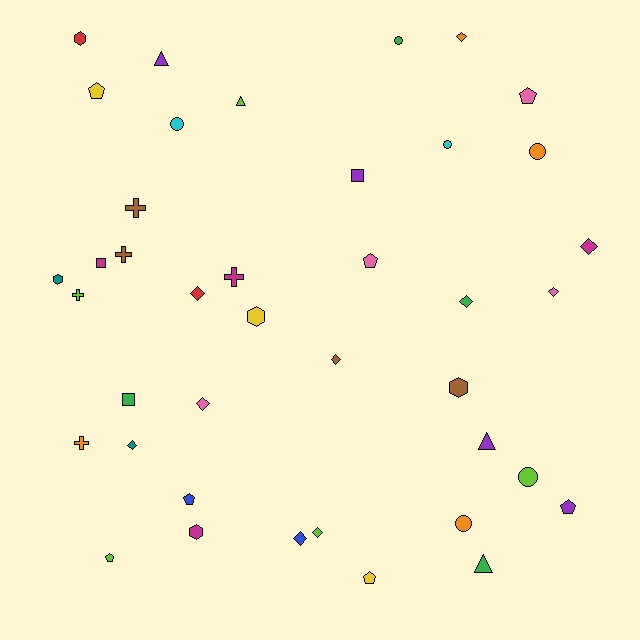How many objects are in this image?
There are 40 objects.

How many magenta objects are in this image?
There are 4 magenta objects.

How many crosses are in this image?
There are 5 crosses.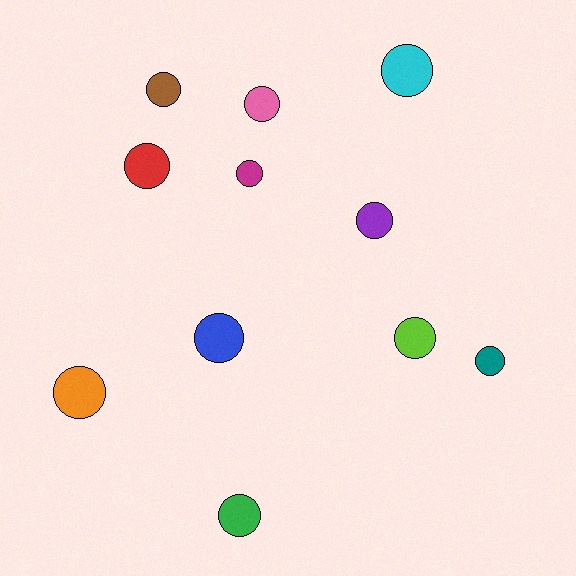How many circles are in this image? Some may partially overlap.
There are 11 circles.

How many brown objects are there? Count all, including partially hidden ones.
There is 1 brown object.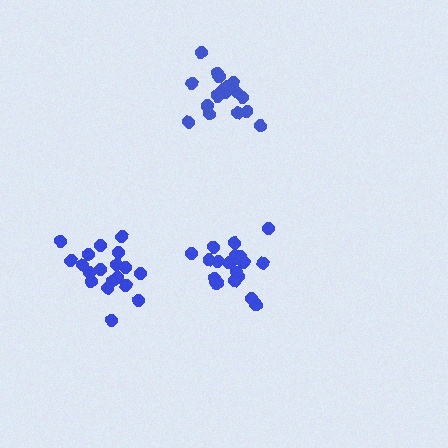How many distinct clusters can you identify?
There are 3 distinct clusters.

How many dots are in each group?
Group 1: 17 dots, Group 2: 19 dots, Group 3: 21 dots (57 total).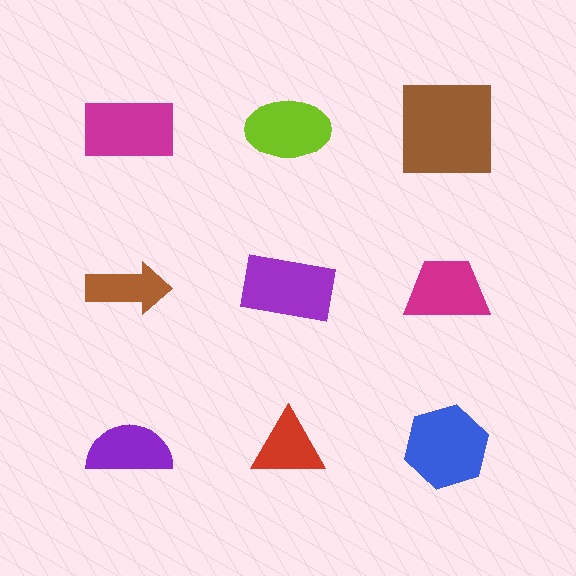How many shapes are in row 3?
3 shapes.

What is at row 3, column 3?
A blue hexagon.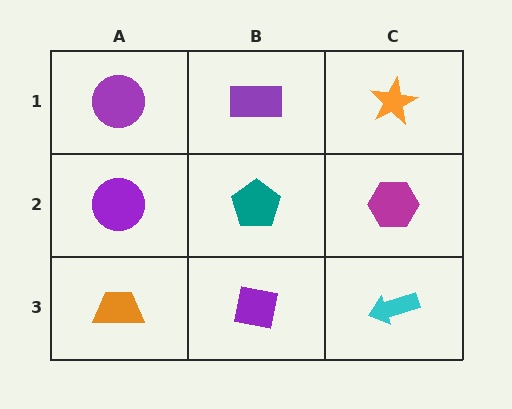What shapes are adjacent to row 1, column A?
A purple circle (row 2, column A), a purple rectangle (row 1, column B).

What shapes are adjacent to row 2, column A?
A purple circle (row 1, column A), an orange trapezoid (row 3, column A), a teal pentagon (row 2, column B).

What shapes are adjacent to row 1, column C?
A magenta hexagon (row 2, column C), a purple rectangle (row 1, column B).